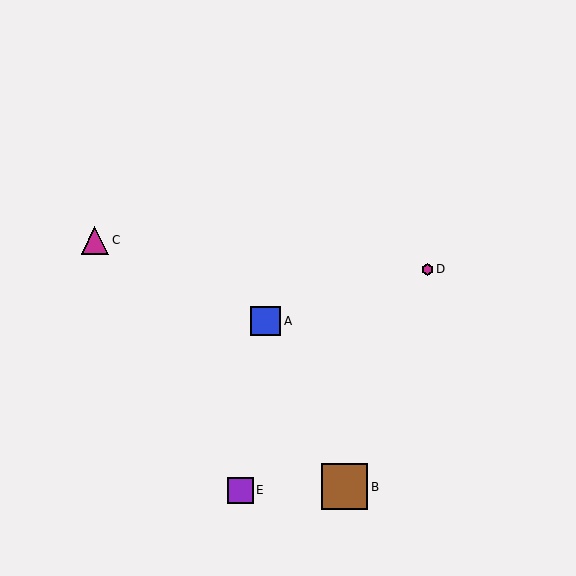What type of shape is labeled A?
Shape A is a blue square.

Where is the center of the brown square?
The center of the brown square is at (344, 487).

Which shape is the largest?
The brown square (labeled B) is the largest.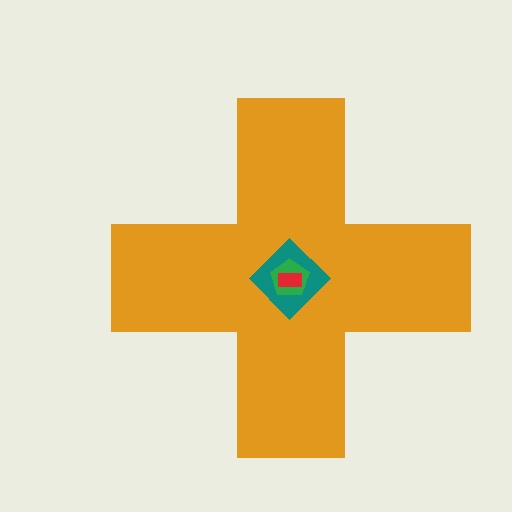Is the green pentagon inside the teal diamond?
Yes.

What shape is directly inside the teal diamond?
The green pentagon.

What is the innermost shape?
The red rectangle.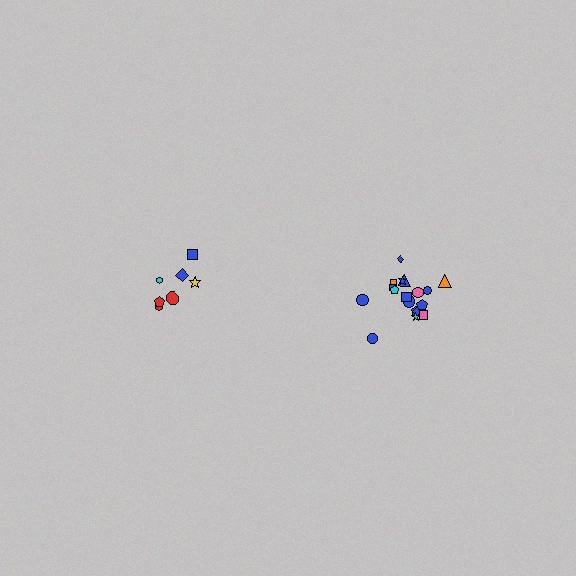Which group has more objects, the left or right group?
The right group.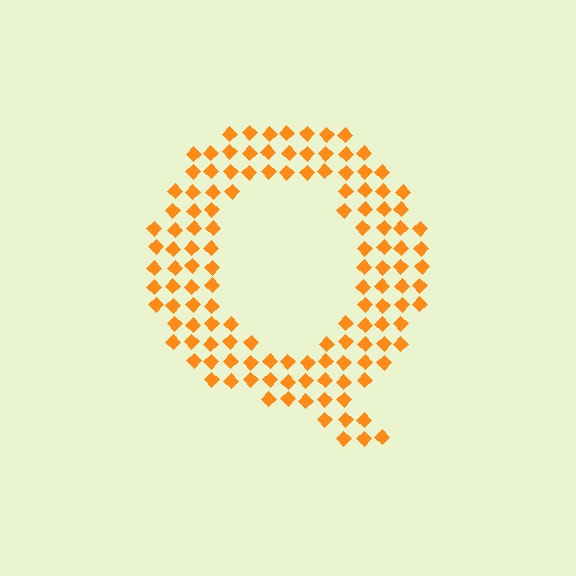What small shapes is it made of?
It is made of small diamonds.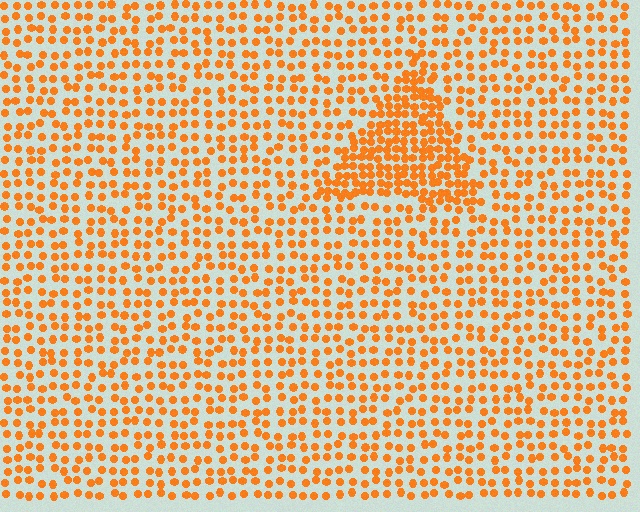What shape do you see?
I see a triangle.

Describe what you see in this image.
The image contains small orange elements arranged at two different densities. A triangle-shaped region is visible where the elements are more densely packed than the surrounding area.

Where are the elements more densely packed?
The elements are more densely packed inside the triangle boundary.